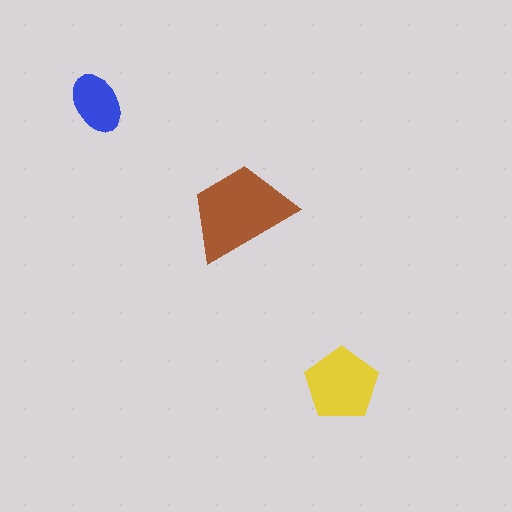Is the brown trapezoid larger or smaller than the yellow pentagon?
Larger.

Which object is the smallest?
The blue ellipse.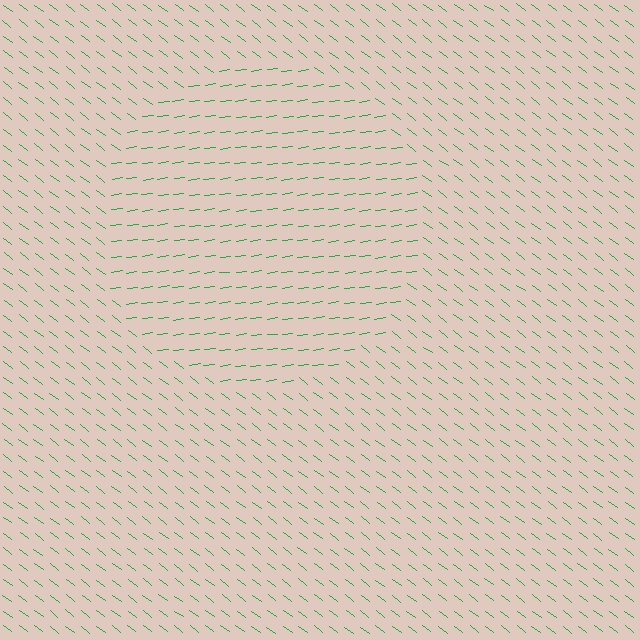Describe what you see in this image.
The image is filled with small green line segments. A circle region in the image has lines oriented differently from the surrounding lines, creating a visible texture boundary.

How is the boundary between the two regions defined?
The boundary is defined purely by a change in line orientation (approximately 45 degrees difference). All lines are the same color and thickness.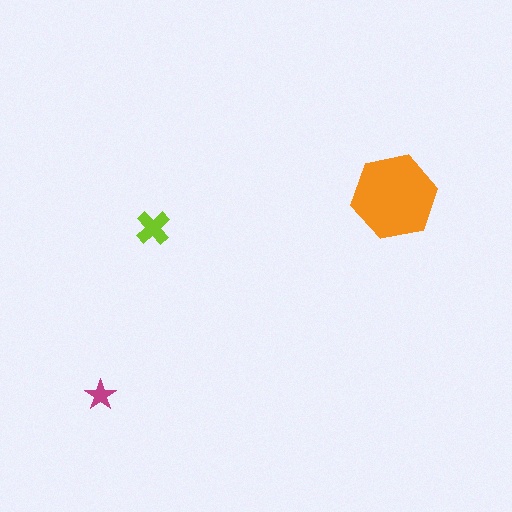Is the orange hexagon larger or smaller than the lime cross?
Larger.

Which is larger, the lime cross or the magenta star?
The lime cross.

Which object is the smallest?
The magenta star.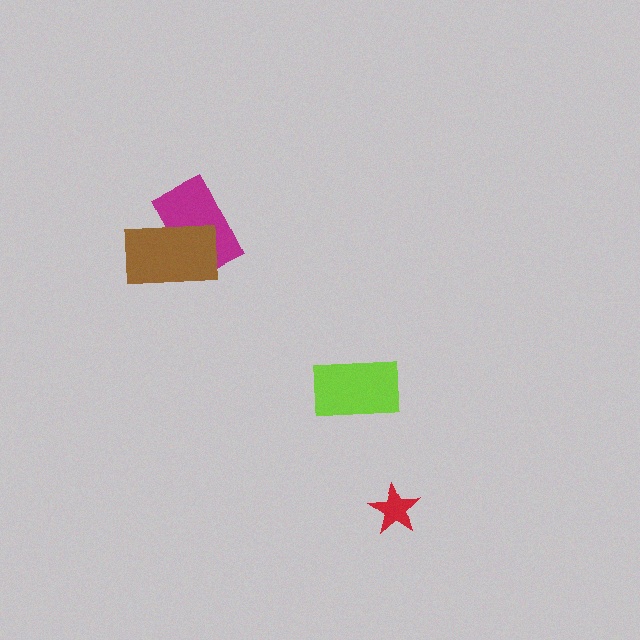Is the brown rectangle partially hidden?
No, no other shape covers it.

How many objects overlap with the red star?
0 objects overlap with the red star.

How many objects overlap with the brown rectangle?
1 object overlaps with the brown rectangle.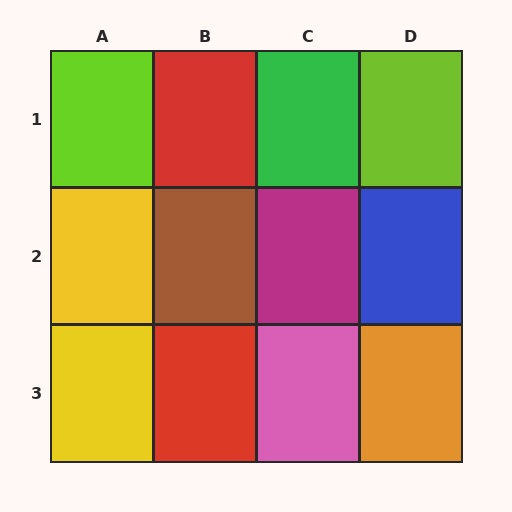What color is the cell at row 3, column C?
Pink.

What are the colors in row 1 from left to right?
Lime, red, green, lime.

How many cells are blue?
1 cell is blue.